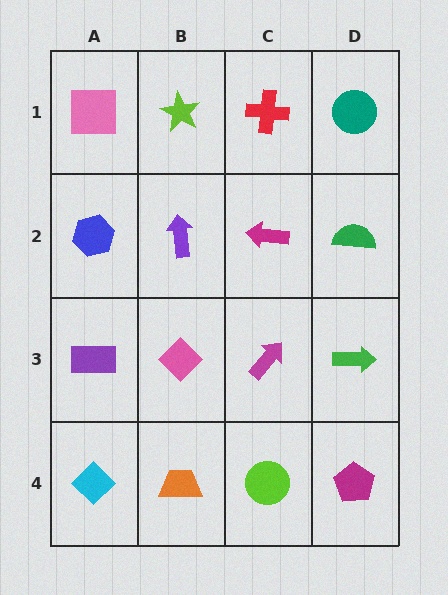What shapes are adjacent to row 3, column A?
A blue hexagon (row 2, column A), a cyan diamond (row 4, column A), a pink diamond (row 3, column B).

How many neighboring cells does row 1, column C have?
3.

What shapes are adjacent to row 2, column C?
A red cross (row 1, column C), a magenta arrow (row 3, column C), a purple arrow (row 2, column B), a green semicircle (row 2, column D).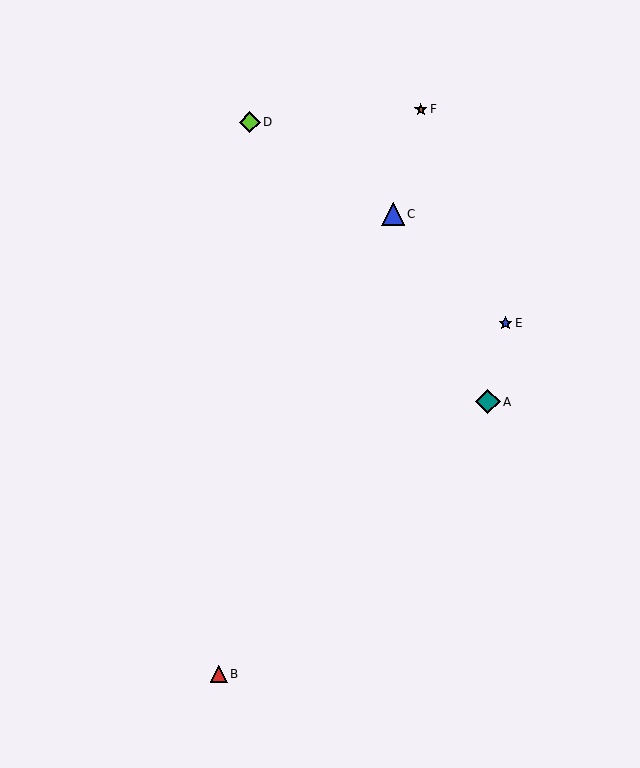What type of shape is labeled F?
Shape F is a brown star.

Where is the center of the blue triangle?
The center of the blue triangle is at (393, 214).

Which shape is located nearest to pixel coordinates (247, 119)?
The lime diamond (labeled D) at (250, 122) is nearest to that location.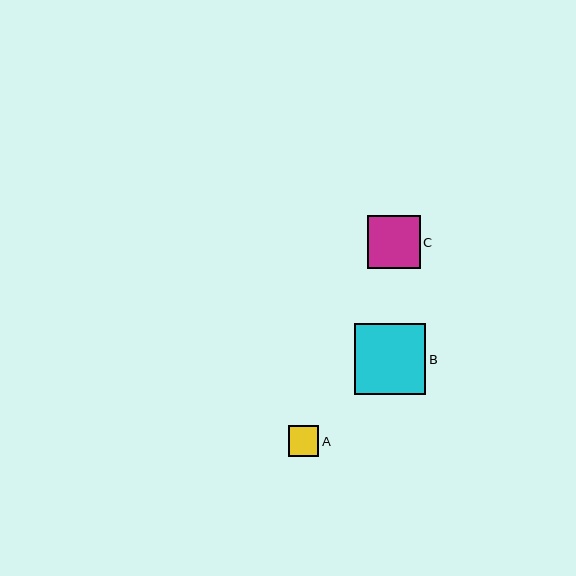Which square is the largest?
Square B is the largest with a size of approximately 71 pixels.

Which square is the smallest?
Square A is the smallest with a size of approximately 30 pixels.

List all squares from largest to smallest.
From largest to smallest: B, C, A.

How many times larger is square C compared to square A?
Square C is approximately 1.8 times the size of square A.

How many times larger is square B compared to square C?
Square B is approximately 1.4 times the size of square C.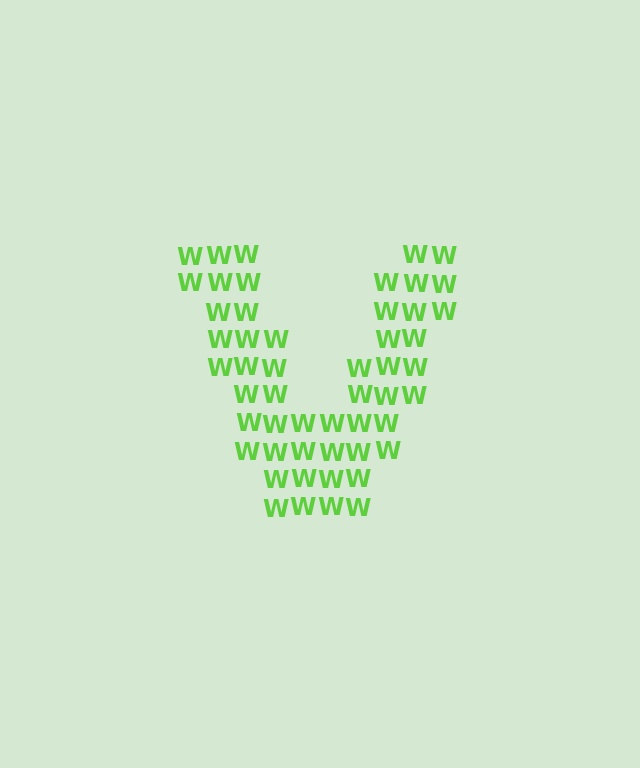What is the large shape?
The large shape is the letter V.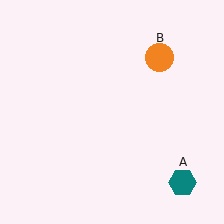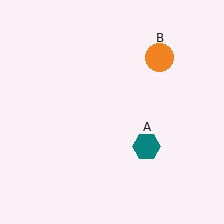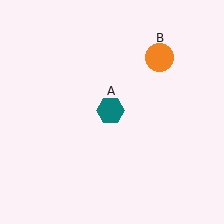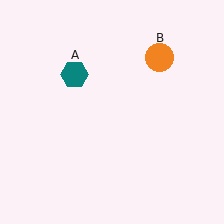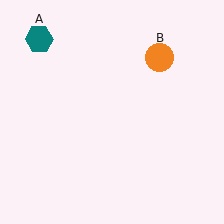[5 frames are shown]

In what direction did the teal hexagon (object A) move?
The teal hexagon (object A) moved up and to the left.